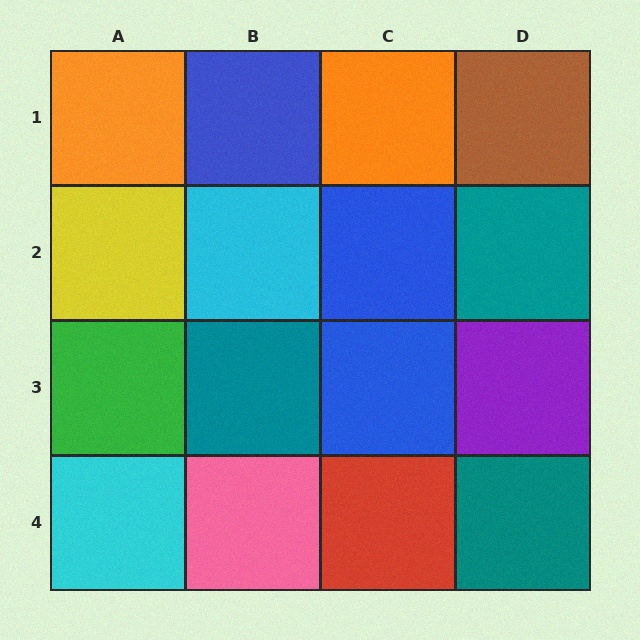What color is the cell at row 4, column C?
Red.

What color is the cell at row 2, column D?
Teal.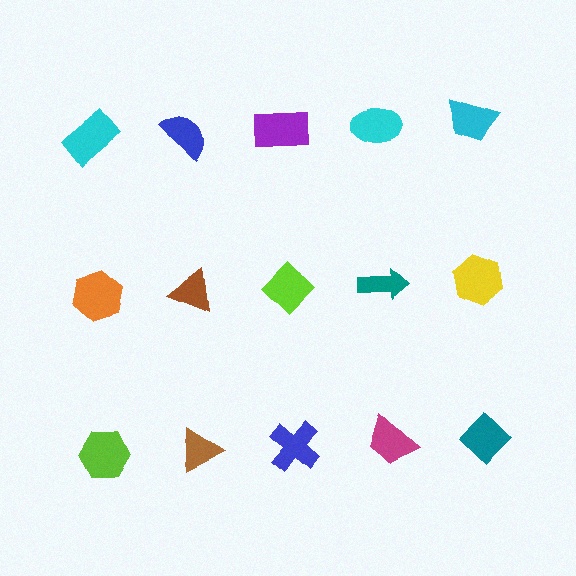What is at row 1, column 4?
A cyan ellipse.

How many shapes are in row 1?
5 shapes.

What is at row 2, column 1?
An orange hexagon.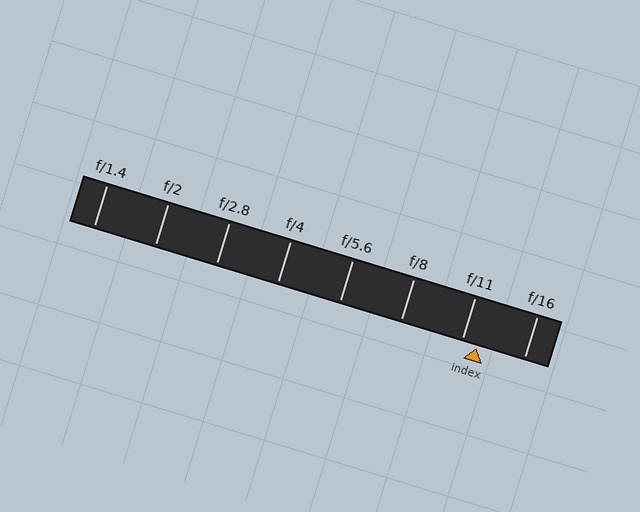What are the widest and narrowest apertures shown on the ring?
The widest aperture shown is f/1.4 and the narrowest is f/16.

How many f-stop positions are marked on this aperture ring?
There are 8 f-stop positions marked.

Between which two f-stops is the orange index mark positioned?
The index mark is between f/11 and f/16.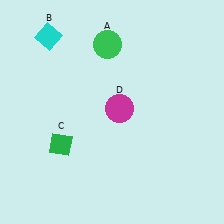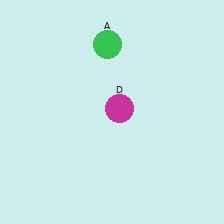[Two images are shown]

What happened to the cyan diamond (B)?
The cyan diamond (B) was removed in Image 2. It was in the top-left area of Image 1.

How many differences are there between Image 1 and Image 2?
There are 2 differences between the two images.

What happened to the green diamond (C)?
The green diamond (C) was removed in Image 2. It was in the bottom-left area of Image 1.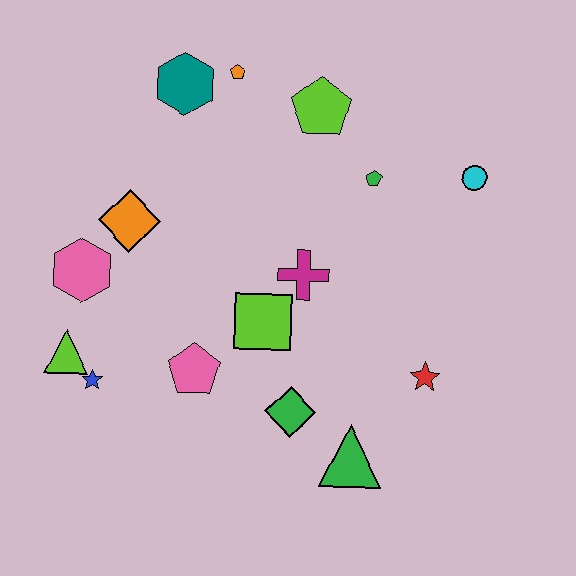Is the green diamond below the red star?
Yes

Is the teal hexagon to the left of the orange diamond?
No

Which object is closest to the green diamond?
The green triangle is closest to the green diamond.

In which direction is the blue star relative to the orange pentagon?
The blue star is below the orange pentagon.